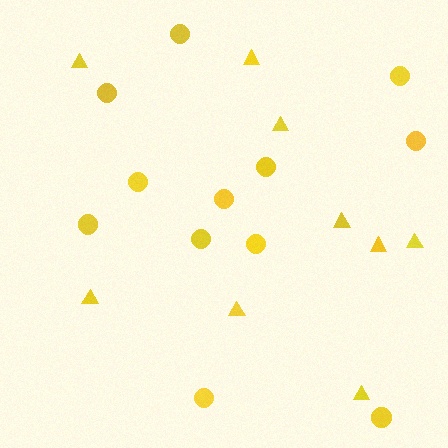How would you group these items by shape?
There are 2 groups: one group of triangles (9) and one group of circles (12).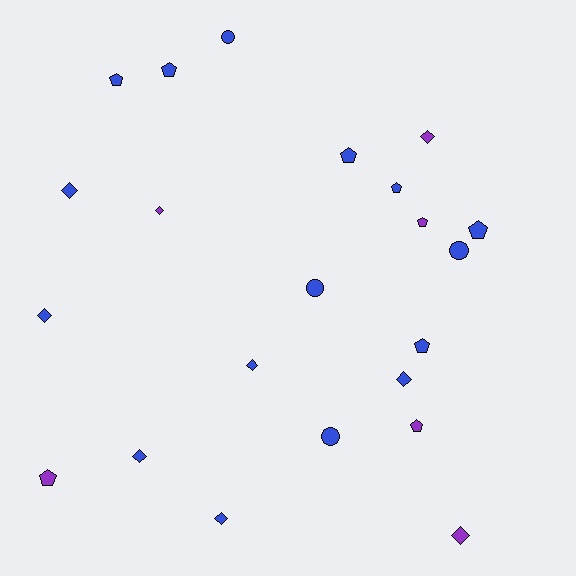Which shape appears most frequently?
Diamond, with 9 objects.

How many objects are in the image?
There are 22 objects.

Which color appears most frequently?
Blue, with 16 objects.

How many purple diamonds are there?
There are 3 purple diamonds.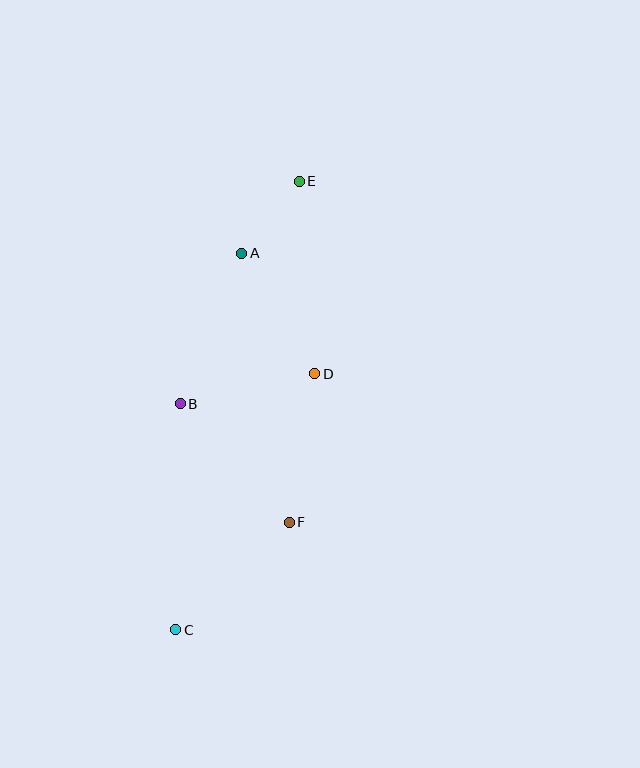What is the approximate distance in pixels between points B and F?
The distance between B and F is approximately 161 pixels.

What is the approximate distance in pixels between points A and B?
The distance between A and B is approximately 163 pixels.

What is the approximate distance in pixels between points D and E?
The distance between D and E is approximately 193 pixels.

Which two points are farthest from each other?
Points C and E are farthest from each other.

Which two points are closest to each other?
Points A and E are closest to each other.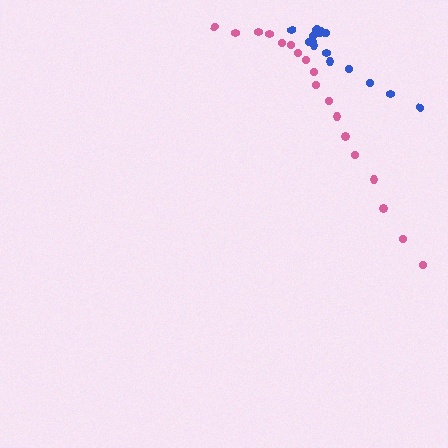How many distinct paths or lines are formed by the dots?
There are 2 distinct paths.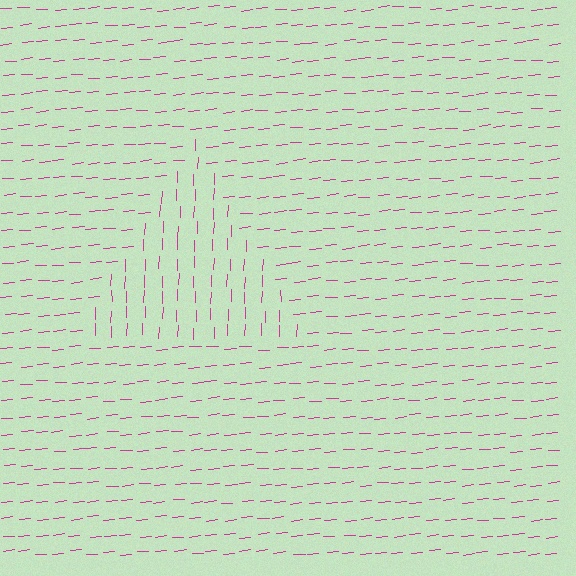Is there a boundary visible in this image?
Yes, there is a texture boundary formed by a change in line orientation.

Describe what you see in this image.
The image is filled with small magenta line segments. A triangle region in the image has lines oriented differently from the surrounding lines, creating a visible texture boundary.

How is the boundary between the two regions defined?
The boundary is defined purely by a change in line orientation (approximately 83 degrees difference). All lines are the same color and thickness.